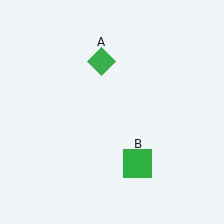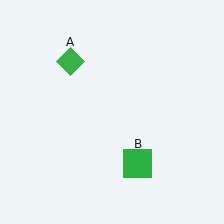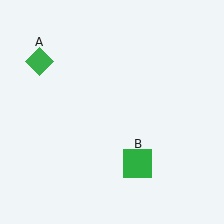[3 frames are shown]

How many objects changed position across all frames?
1 object changed position: green diamond (object A).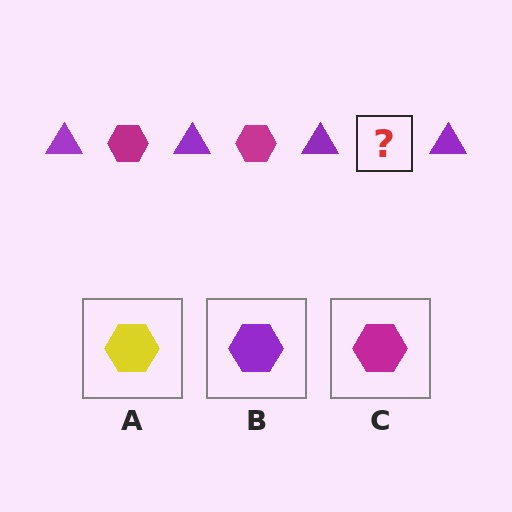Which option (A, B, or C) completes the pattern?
C.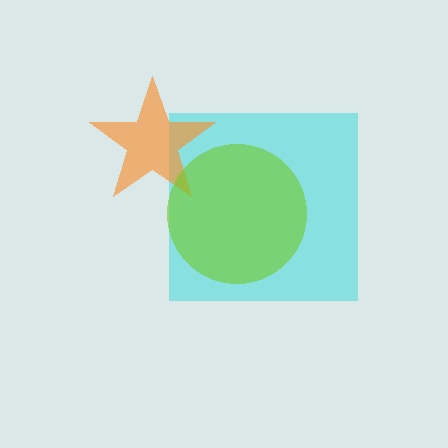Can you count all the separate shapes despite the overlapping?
Yes, there are 3 separate shapes.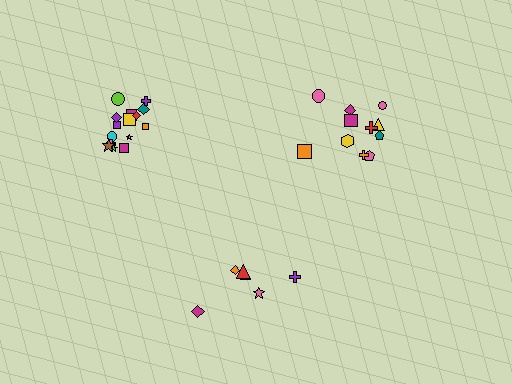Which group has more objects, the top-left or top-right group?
The top-left group.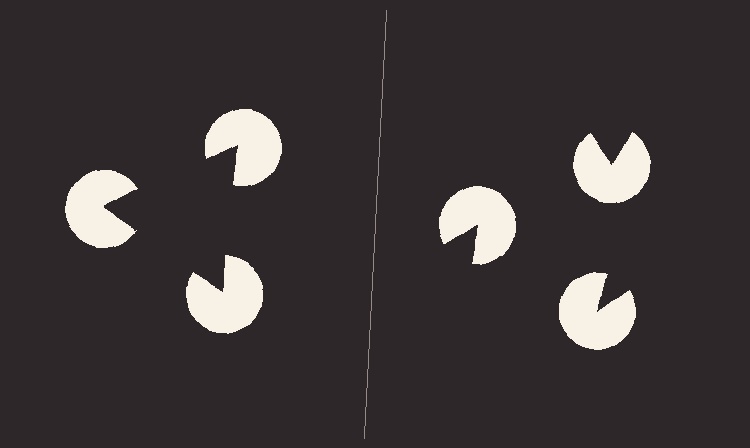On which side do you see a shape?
An illusory triangle appears on the left side. On the right side the wedge cuts are rotated, so no coherent shape forms.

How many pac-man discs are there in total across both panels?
6 — 3 on each side.